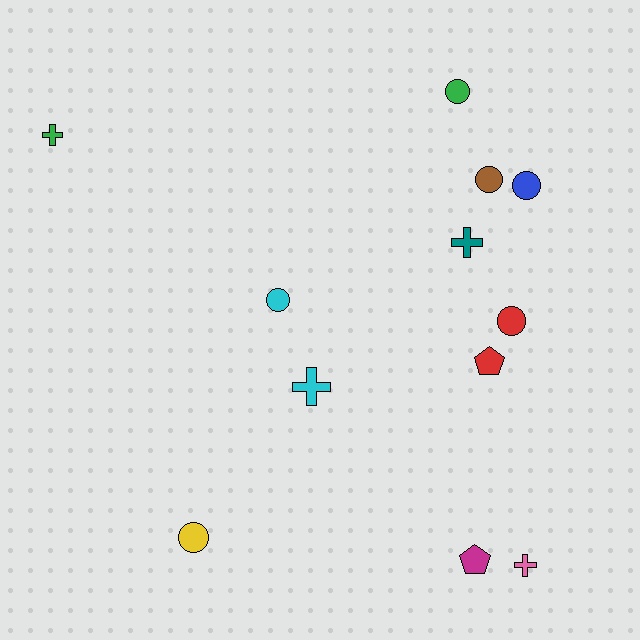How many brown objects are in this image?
There is 1 brown object.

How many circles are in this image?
There are 6 circles.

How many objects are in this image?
There are 12 objects.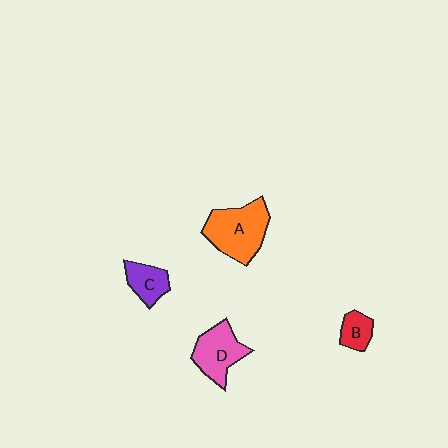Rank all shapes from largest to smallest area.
From largest to smallest: A (orange), D (pink), C (purple), B (red).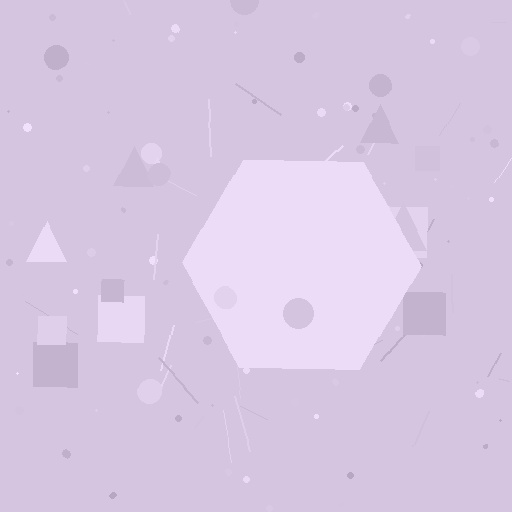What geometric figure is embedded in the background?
A hexagon is embedded in the background.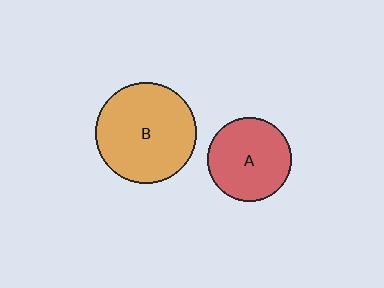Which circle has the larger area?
Circle B (orange).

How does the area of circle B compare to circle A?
Approximately 1.5 times.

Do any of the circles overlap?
No, none of the circles overlap.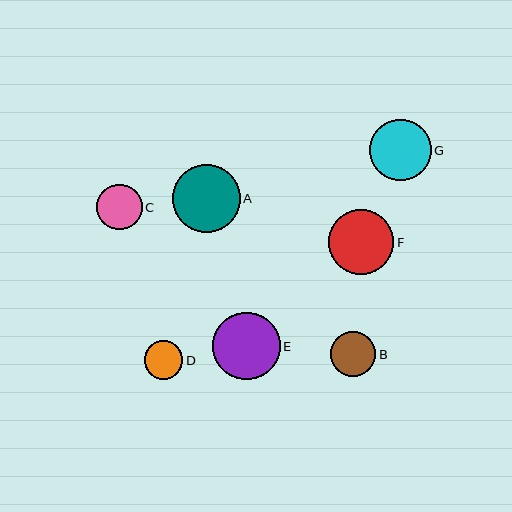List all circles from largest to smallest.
From largest to smallest: A, E, F, G, C, B, D.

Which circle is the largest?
Circle A is the largest with a size of approximately 67 pixels.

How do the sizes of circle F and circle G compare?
Circle F and circle G are approximately the same size.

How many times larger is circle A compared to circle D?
Circle A is approximately 1.7 times the size of circle D.